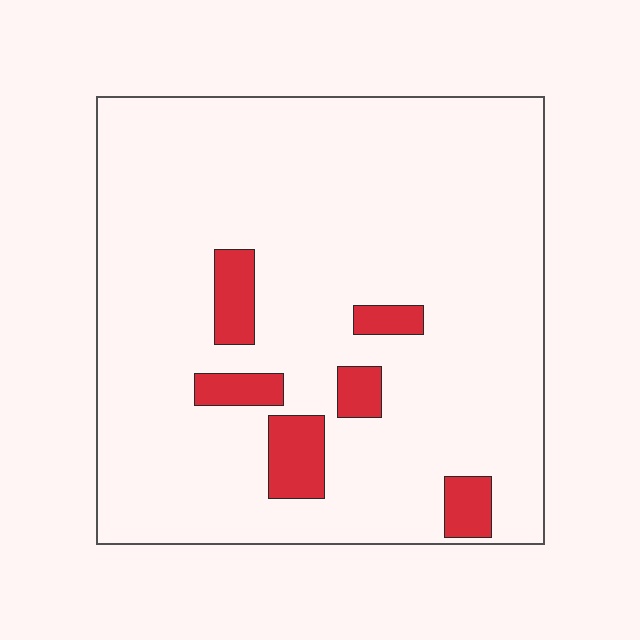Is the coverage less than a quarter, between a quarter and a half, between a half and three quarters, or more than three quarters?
Less than a quarter.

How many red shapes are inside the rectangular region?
6.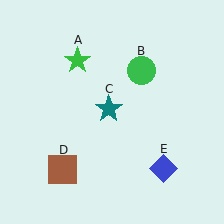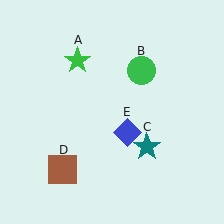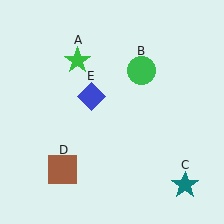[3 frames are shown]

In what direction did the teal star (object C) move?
The teal star (object C) moved down and to the right.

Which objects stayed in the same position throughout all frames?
Green star (object A) and green circle (object B) and brown square (object D) remained stationary.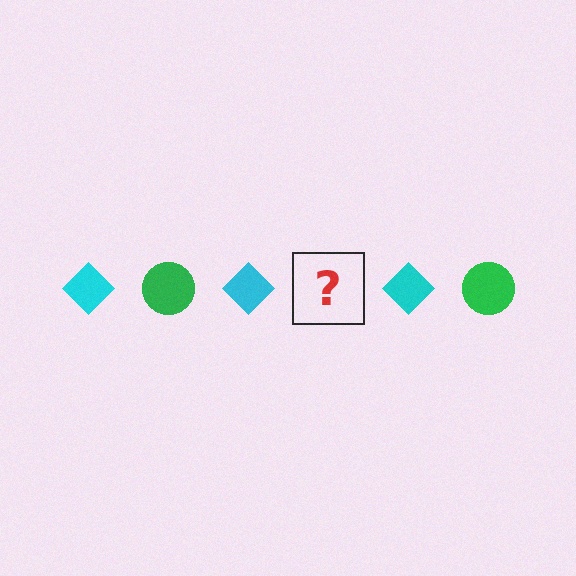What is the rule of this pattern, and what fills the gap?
The rule is that the pattern alternates between cyan diamond and green circle. The gap should be filled with a green circle.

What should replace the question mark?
The question mark should be replaced with a green circle.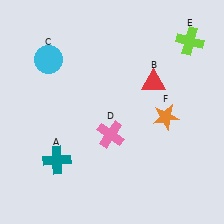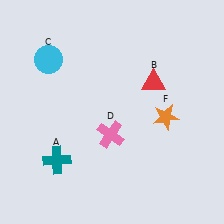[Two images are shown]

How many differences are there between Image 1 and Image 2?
There is 1 difference between the two images.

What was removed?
The lime cross (E) was removed in Image 2.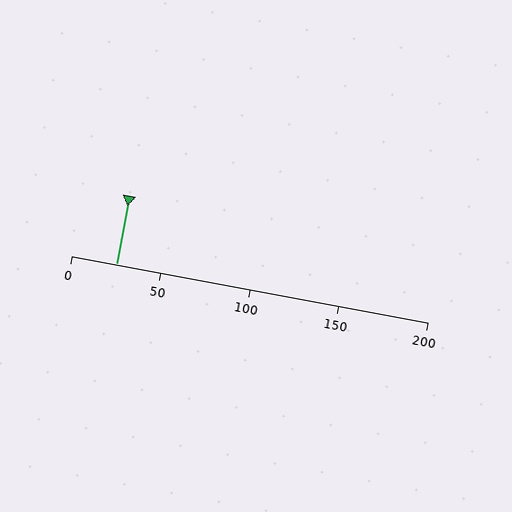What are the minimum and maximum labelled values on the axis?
The axis runs from 0 to 200.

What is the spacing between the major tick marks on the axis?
The major ticks are spaced 50 apart.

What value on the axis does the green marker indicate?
The marker indicates approximately 25.